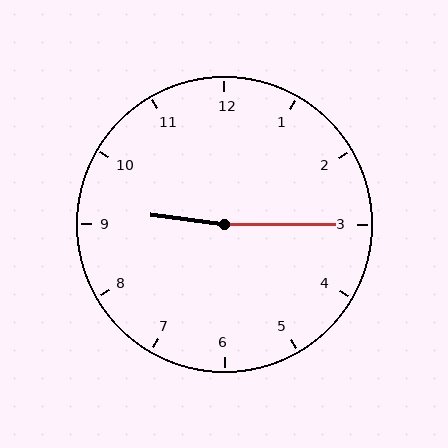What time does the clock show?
9:15.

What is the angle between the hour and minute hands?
Approximately 172 degrees.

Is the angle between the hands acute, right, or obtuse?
It is obtuse.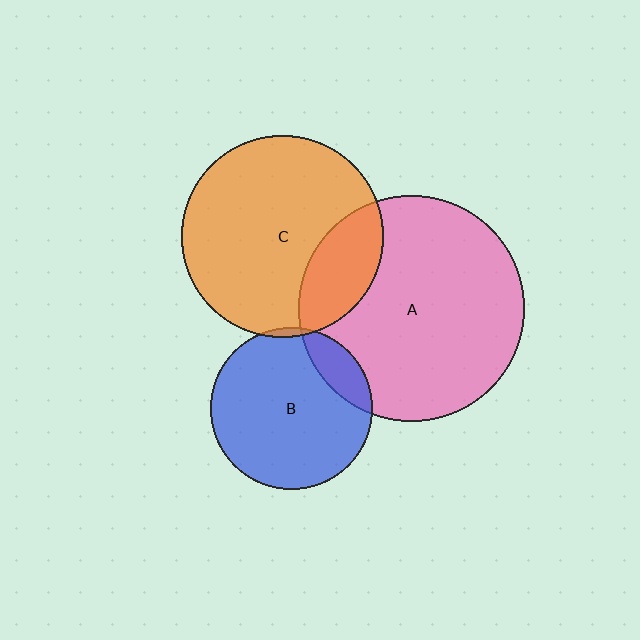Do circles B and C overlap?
Yes.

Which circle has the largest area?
Circle A (pink).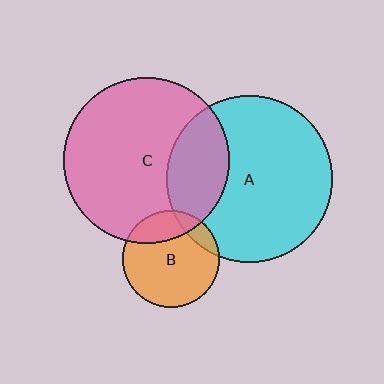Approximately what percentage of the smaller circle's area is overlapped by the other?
Approximately 20%.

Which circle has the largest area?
Circle A (cyan).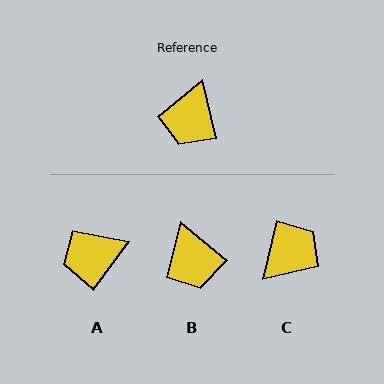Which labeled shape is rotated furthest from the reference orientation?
C, about 153 degrees away.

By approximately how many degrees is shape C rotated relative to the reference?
Approximately 153 degrees counter-clockwise.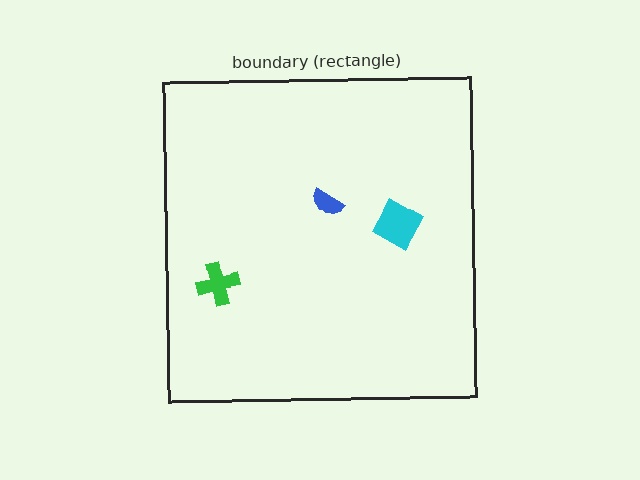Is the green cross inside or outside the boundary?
Inside.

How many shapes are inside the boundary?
3 inside, 0 outside.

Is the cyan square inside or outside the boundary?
Inside.